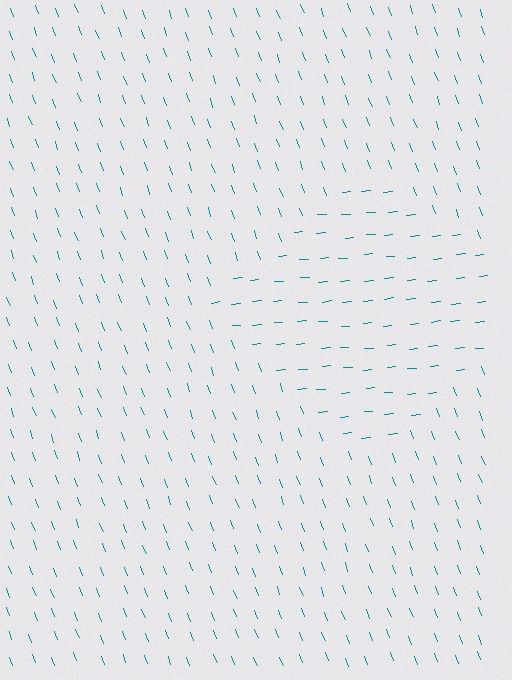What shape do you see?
I see a diamond.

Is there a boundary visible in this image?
Yes, there is a texture boundary formed by a change in line orientation.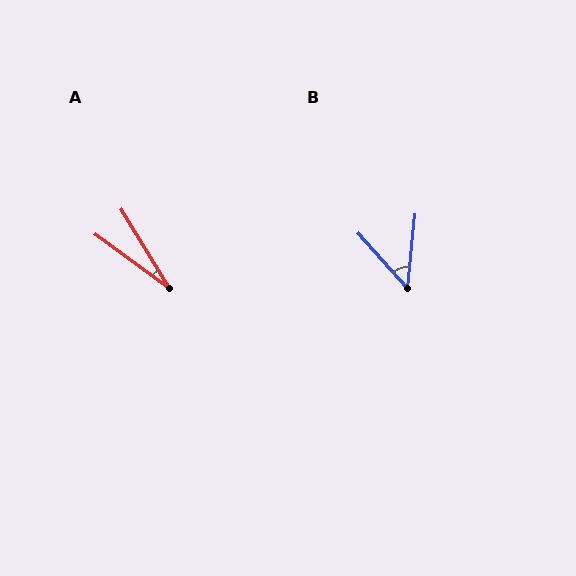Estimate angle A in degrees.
Approximately 23 degrees.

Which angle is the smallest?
A, at approximately 23 degrees.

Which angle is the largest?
B, at approximately 48 degrees.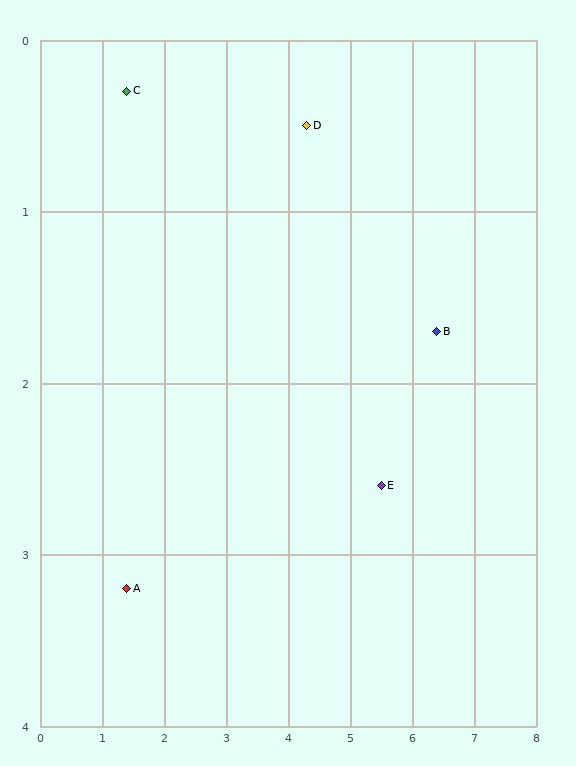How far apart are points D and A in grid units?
Points D and A are about 4.0 grid units apart.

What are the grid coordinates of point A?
Point A is at approximately (1.4, 3.2).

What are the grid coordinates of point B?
Point B is at approximately (6.4, 1.7).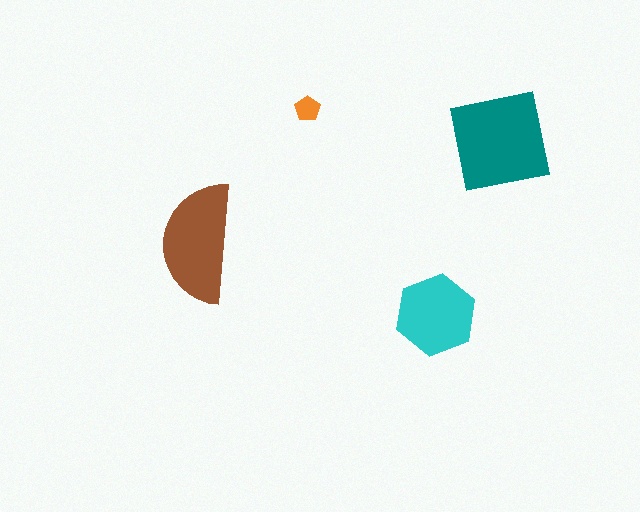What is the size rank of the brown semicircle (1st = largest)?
2nd.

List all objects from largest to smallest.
The teal square, the brown semicircle, the cyan hexagon, the orange pentagon.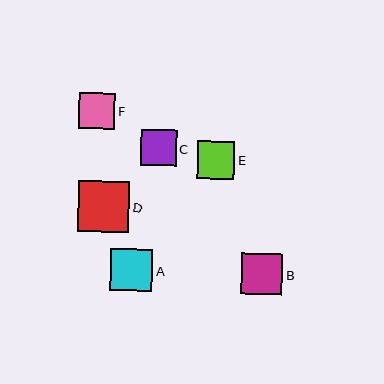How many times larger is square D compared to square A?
Square D is approximately 1.2 times the size of square A.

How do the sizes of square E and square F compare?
Square E and square F are approximately the same size.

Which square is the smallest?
Square F is the smallest with a size of approximately 36 pixels.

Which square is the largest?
Square D is the largest with a size of approximately 51 pixels.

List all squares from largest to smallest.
From largest to smallest: D, A, B, E, C, F.